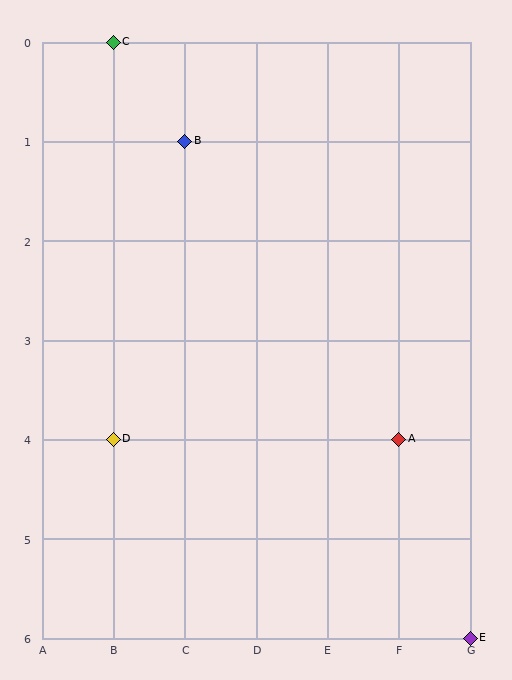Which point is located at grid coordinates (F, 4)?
Point A is at (F, 4).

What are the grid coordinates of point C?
Point C is at grid coordinates (B, 0).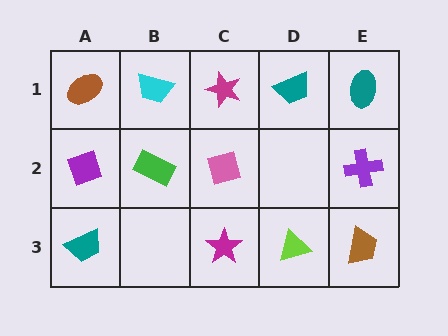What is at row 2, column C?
A pink square.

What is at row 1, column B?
A cyan trapezoid.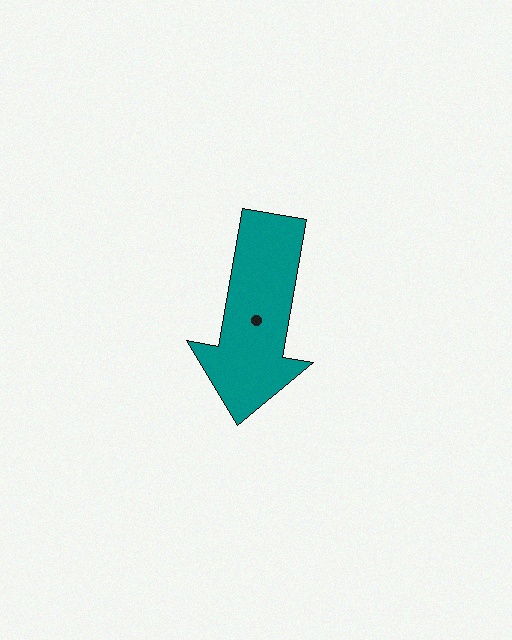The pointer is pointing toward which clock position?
Roughly 6 o'clock.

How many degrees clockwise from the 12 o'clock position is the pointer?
Approximately 190 degrees.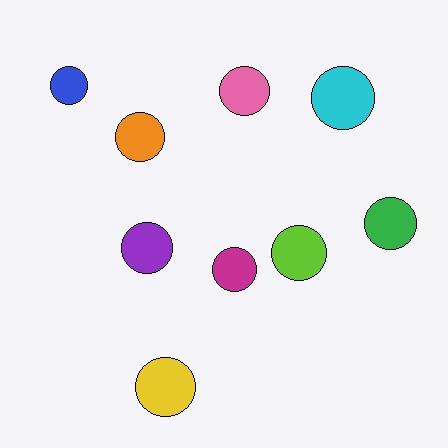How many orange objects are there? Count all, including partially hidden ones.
There is 1 orange object.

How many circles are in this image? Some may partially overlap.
There are 9 circles.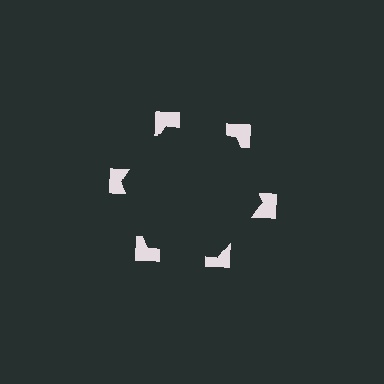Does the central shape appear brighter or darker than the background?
It typically appears slightly darker than the background, even though no actual brightness change is drawn.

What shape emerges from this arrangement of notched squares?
An illusory hexagon — its edges are inferred from the aligned wedge cuts in the notched squares, not physically drawn.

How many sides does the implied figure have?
6 sides.